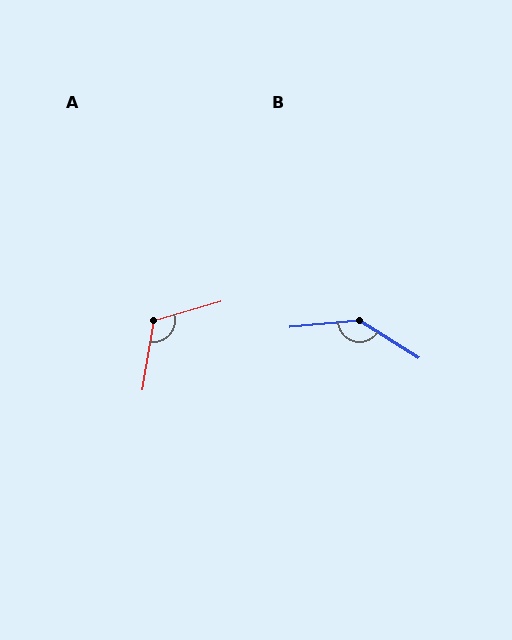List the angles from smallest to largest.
A (116°), B (143°).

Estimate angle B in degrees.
Approximately 143 degrees.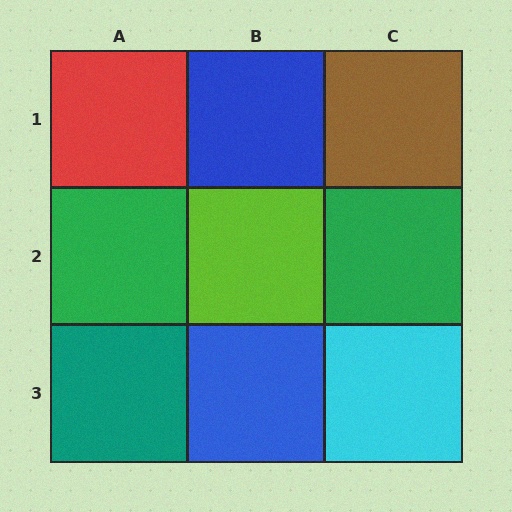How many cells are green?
2 cells are green.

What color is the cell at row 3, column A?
Teal.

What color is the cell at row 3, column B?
Blue.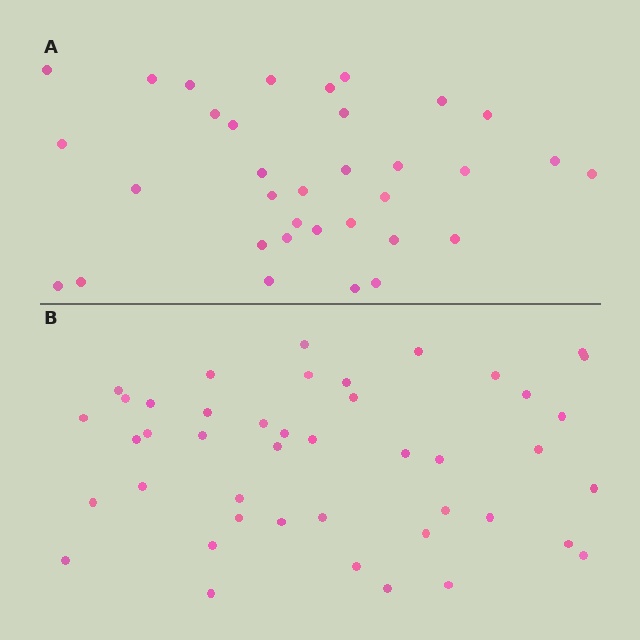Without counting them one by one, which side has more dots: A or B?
Region B (the bottom region) has more dots.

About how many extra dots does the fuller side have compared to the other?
Region B has roughly 10 or so more dots than region A.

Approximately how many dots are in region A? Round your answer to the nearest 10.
About 30 dots. (The exact count is 34, which rounds to 30.)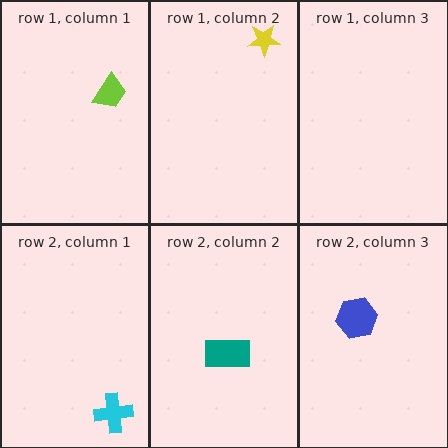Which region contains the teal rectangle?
The row 2, column 2 region.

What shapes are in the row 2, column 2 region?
The teal rectangle.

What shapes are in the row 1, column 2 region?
The yellow star.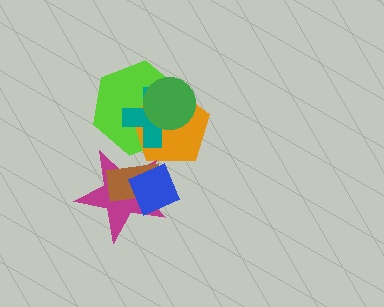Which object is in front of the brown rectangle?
The blue diamond is in front of the brown rectangle.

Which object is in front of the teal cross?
The green circle is in front of the teal cross.